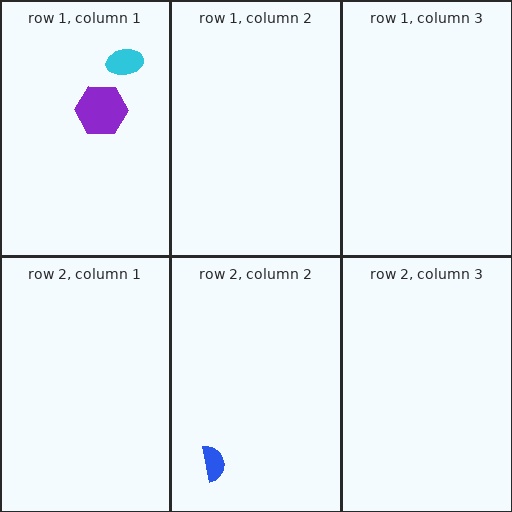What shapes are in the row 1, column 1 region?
The purple hexagon, the cyan ellipse.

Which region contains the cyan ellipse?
The row 1, column 1 region.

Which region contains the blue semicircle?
The row 2, column 2 region.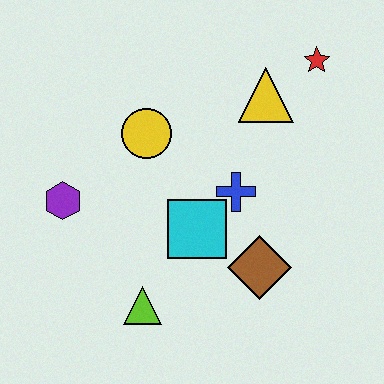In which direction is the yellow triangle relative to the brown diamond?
The yellow triangle is above the brown diamond.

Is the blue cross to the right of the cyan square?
Yes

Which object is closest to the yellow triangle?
The red star is closest to the yellow triangle.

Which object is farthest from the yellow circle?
The red star is farthest from the yellow circle.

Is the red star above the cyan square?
Yes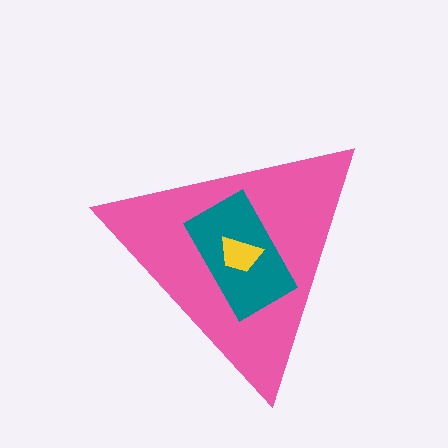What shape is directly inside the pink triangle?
The teal rectangle.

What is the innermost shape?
The yellow trapezoid.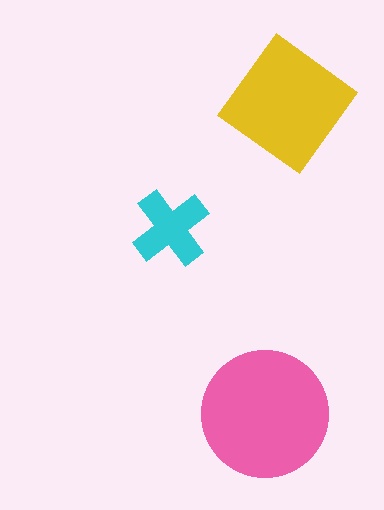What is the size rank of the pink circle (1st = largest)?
1st.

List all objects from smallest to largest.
The cyan cross, the yellow diamond, the pink circle.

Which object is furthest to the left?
The cyan cross is leftmost.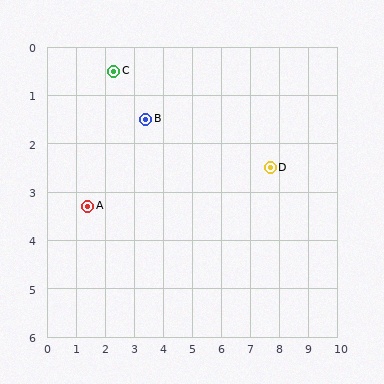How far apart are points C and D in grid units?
Points C and D are about 5.8 grid units apart.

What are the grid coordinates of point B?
Point B is at approximately (3.4, 1.5).